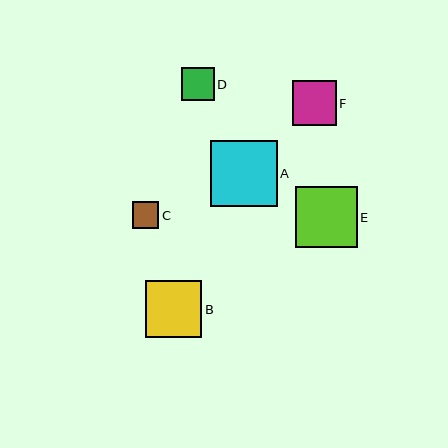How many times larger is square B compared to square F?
Square B is approximately 1.3 times the size of square F.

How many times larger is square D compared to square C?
Square D is approximately 1.2 times the size of square C.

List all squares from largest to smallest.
From largest to smallest: A, E, B, F, D, C.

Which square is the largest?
Square A is the largest with a size of approximately 67 pixels.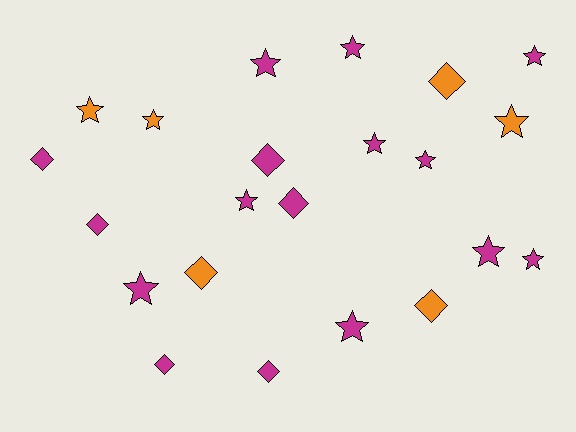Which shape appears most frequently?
Star, with 13 objects.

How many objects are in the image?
There are 22 objects.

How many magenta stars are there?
There are 10 magenta stars.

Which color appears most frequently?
Magenta, with 16 objects.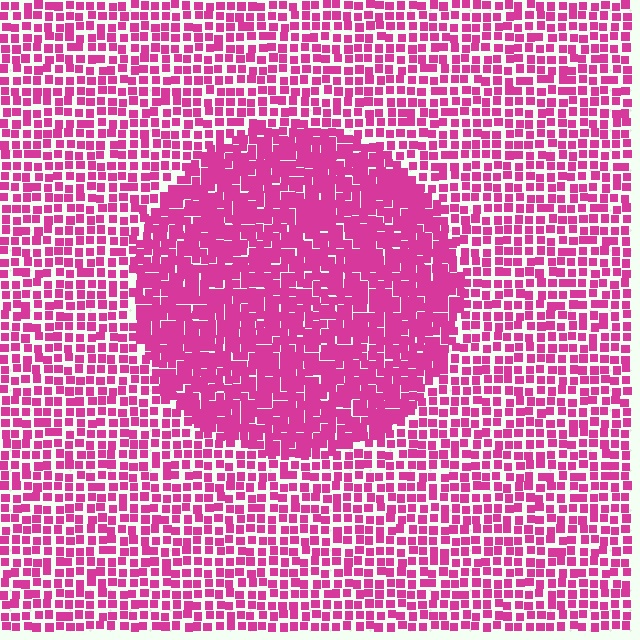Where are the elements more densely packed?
The elements are more densely packed inside the circle boundary.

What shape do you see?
I see a circle.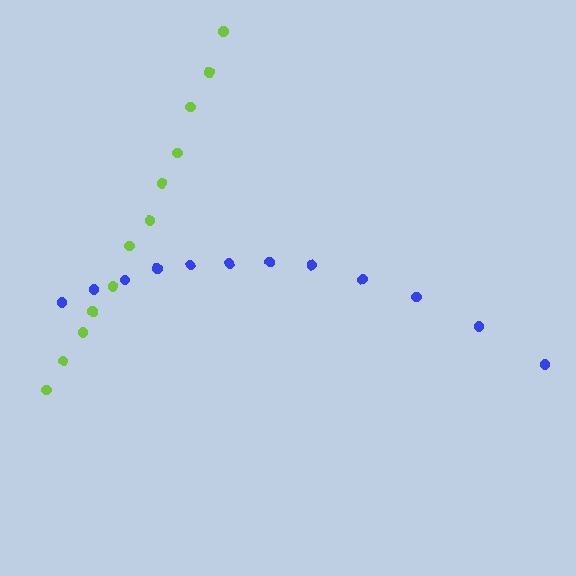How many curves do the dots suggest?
There are 2 distinct paths.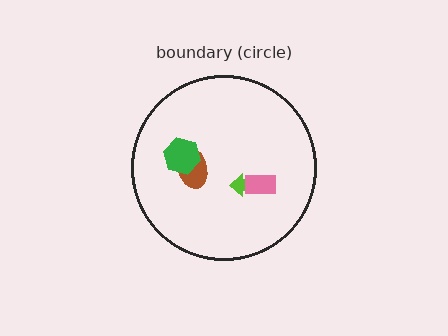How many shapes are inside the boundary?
4 inside, 0 outside.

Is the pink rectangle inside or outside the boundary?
Inside.